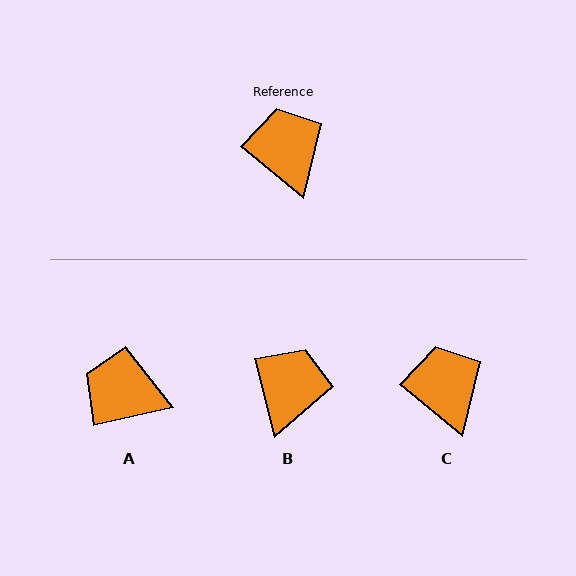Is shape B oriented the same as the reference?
No, it is off by about 36 degrees.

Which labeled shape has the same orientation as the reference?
C.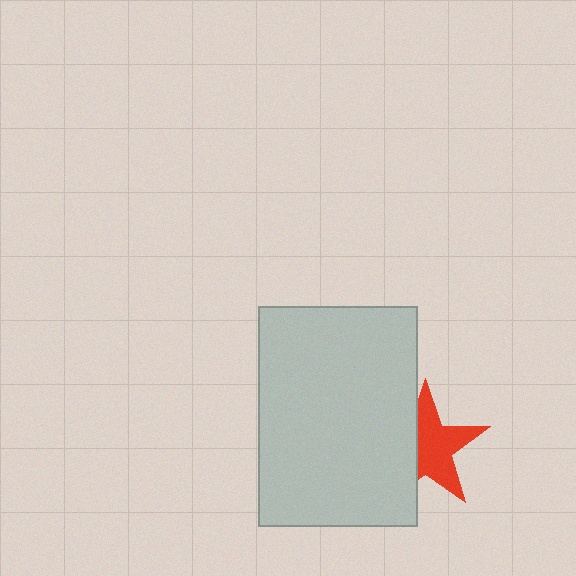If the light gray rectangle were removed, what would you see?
You would see the complete red star.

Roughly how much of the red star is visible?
About half of it is visible (roughly 62%).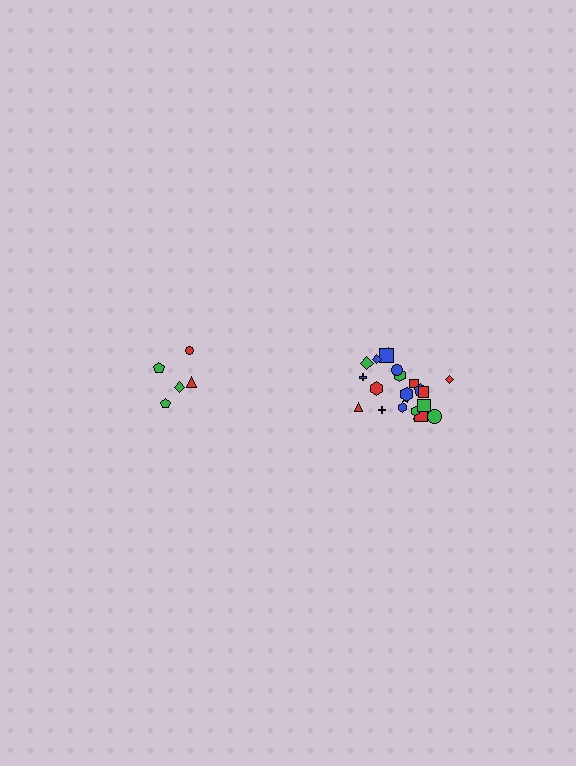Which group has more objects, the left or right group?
The right group.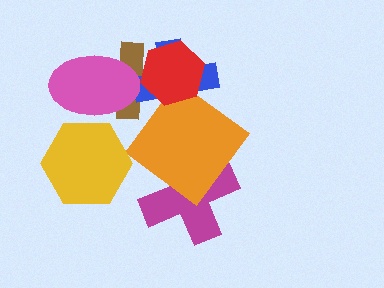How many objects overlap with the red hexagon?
2 objects overlap with the red hexagon.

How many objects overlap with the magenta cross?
1 object overlaps with the magenta cross.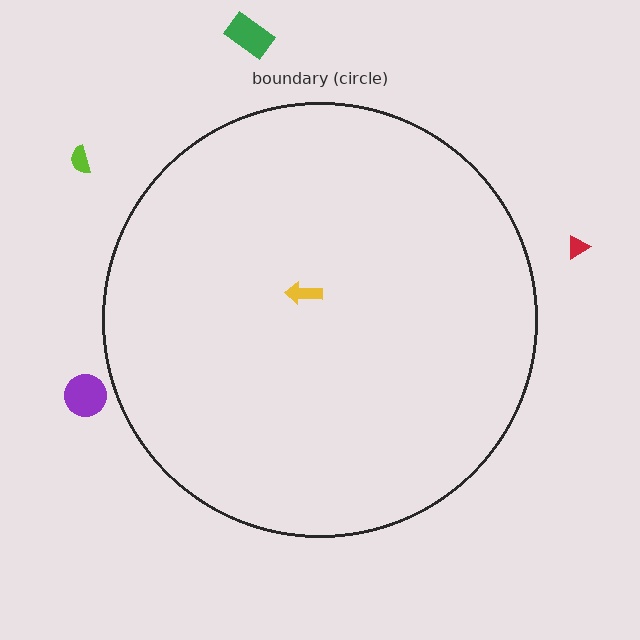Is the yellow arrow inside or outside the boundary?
Inside.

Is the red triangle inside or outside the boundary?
Outside.